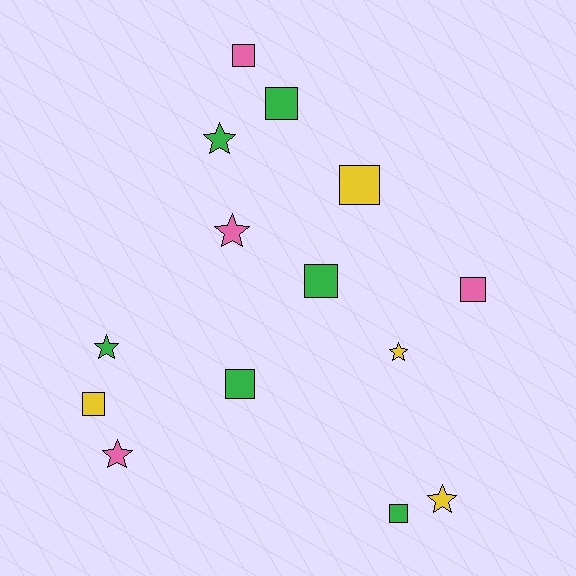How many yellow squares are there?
There are 2 yellow squares.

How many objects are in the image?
There are 14 objects.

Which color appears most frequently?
Green, with 6 objects.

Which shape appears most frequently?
Square, with 8 objects.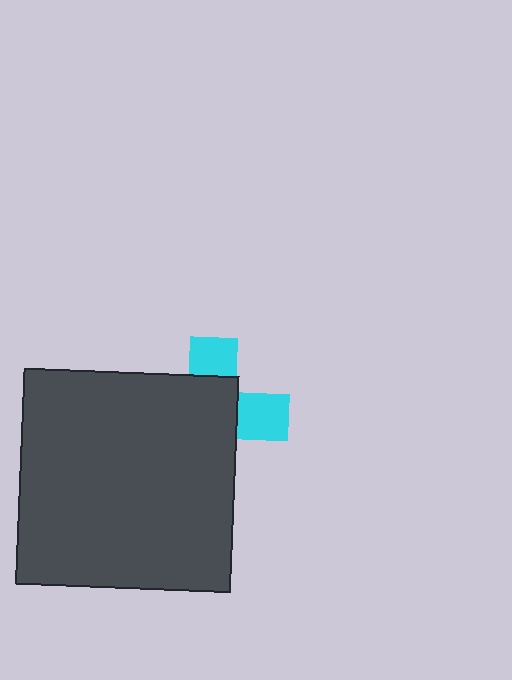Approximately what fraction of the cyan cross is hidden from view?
Roughly 67% of the cyan cross is hidden behind the dark gray square.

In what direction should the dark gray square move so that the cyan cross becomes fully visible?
The dark gray square should move toward the lower-left. That is the shortest direction to clear the overlap and leave the cyan cross fully visible.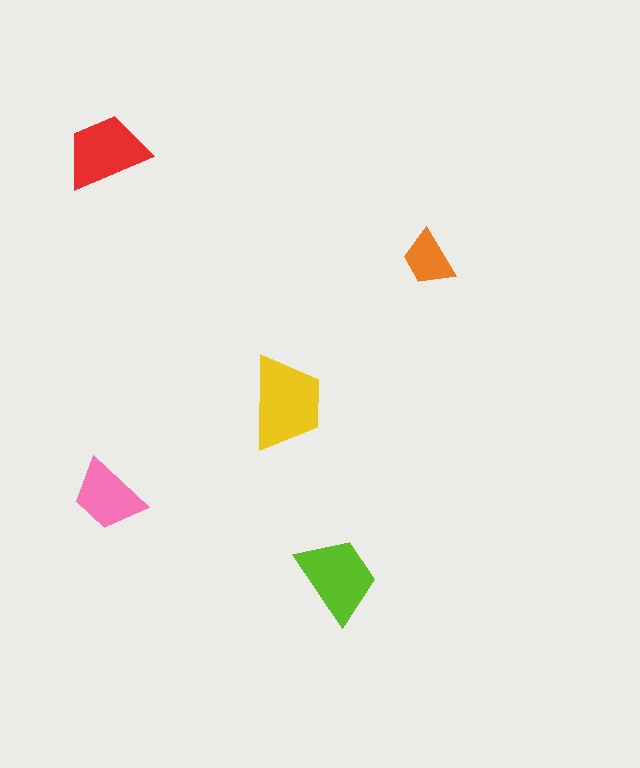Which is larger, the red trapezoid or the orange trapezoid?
The red one.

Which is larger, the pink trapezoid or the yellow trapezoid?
The yellow one.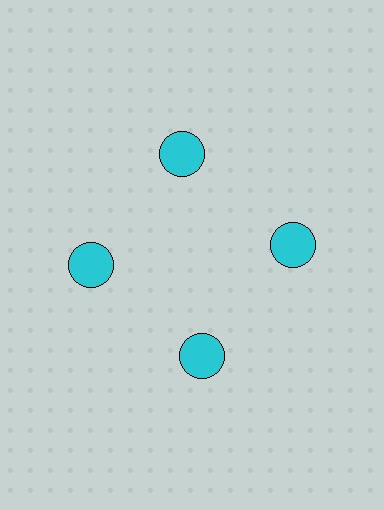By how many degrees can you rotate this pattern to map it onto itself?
The pattern maps onto itself every 90 degrees of rotation.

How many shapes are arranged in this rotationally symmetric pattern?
There are 4 shapes, arranged in 4 groups of 1.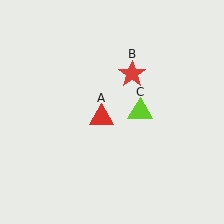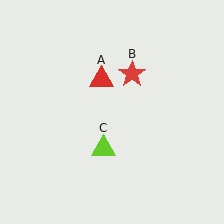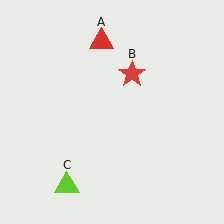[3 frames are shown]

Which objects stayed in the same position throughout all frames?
Red star (object B) remained stationary.